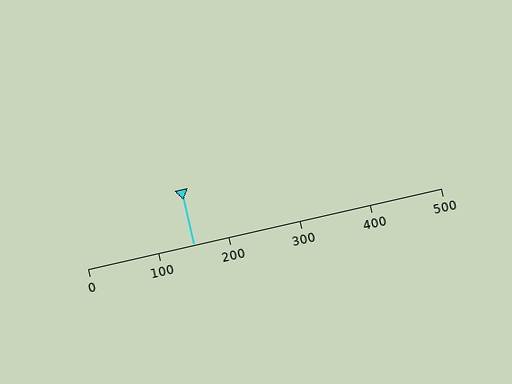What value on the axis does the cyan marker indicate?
The marker indicates approximately 150.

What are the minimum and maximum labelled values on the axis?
The axis runs from 0 to 500.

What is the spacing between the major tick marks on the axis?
The major ticks are spaced 100 apart.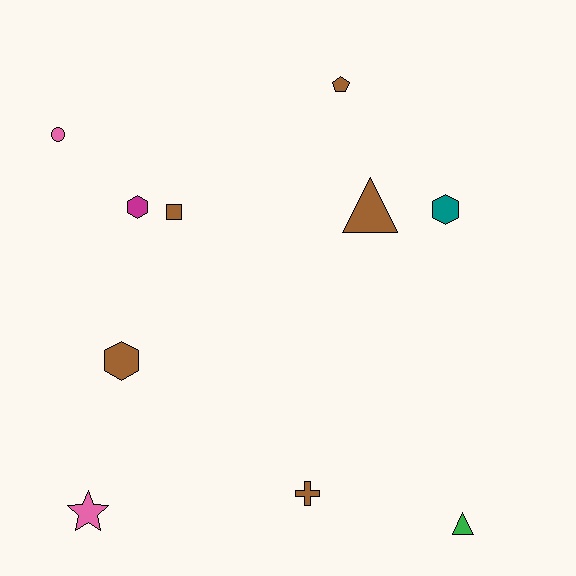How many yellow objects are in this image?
There are no yellow objects.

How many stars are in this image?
There is 1 star.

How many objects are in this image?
There are 10 objects.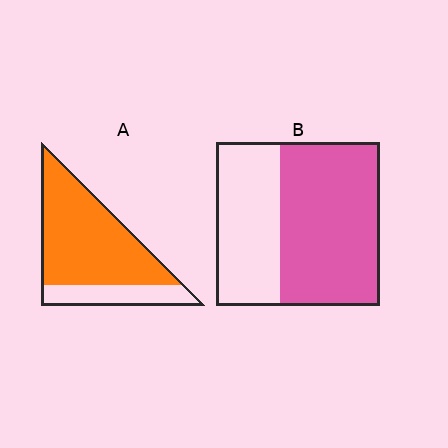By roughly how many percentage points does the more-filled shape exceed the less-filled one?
By roughly 15 percentage points (A over B).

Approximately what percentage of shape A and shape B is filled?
A is approximately 75% and B is approximately 60%.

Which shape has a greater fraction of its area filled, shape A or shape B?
Shape A.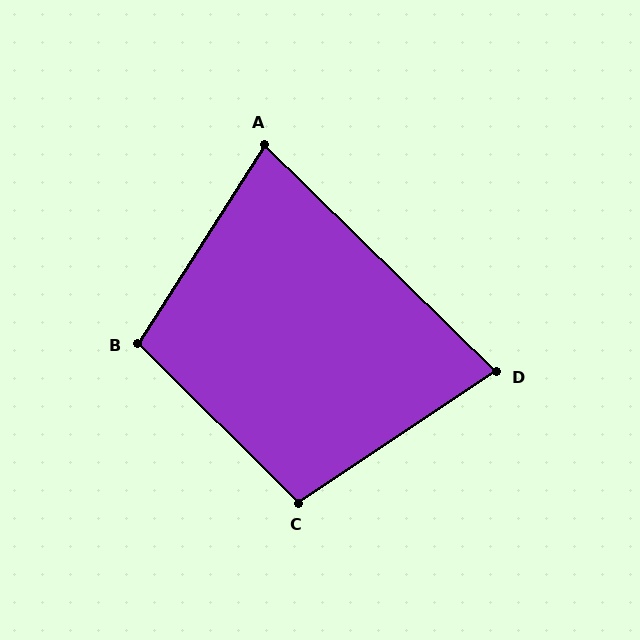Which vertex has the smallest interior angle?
D, at approximately 78 degrees.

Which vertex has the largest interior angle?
B, at approximately 102 degrees.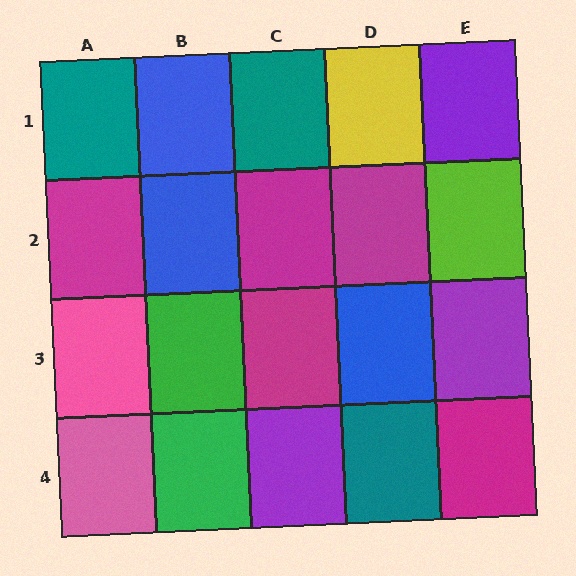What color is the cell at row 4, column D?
Teal.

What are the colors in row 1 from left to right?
Teal, blue, teal, yellow, purple.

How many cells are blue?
3 cells are blue.